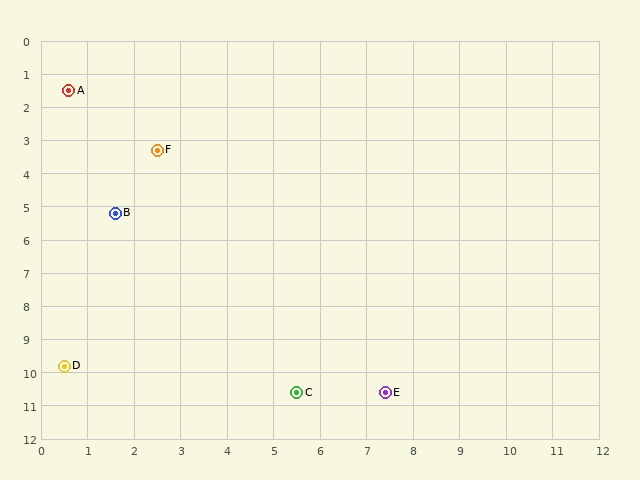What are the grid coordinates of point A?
Point A is at approximately (0.6, 1.5).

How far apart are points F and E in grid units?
Points F and E are about 8.8 grid units apart.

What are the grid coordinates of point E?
Point E is at approximately (7.4, 10.6).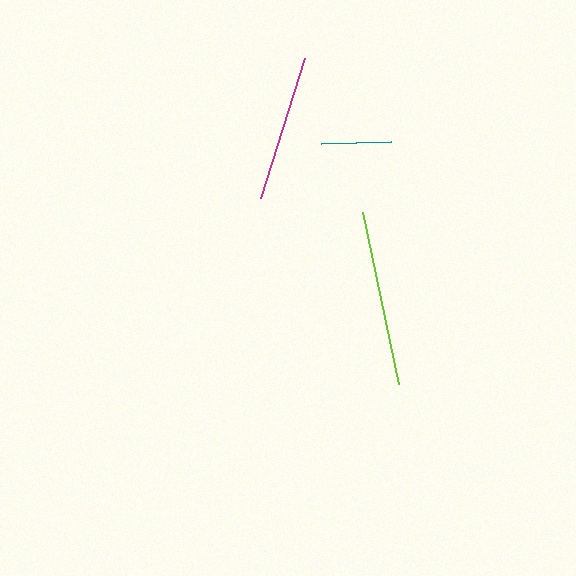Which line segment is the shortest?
The teal line is the shortest at approximately 70 pixels.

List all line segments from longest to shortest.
From longest to shortest: lime, magenta, teal.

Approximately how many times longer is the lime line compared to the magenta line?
The lime line is approximately 1.2 times the length of the magenta line.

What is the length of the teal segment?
The teal segment is approximately 70 pixels long.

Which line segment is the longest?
The lime line is the longest at approximately 176 pixels.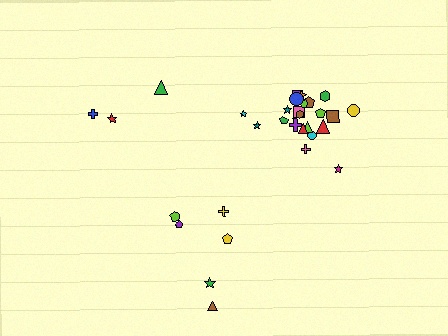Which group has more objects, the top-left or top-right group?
The top-right group.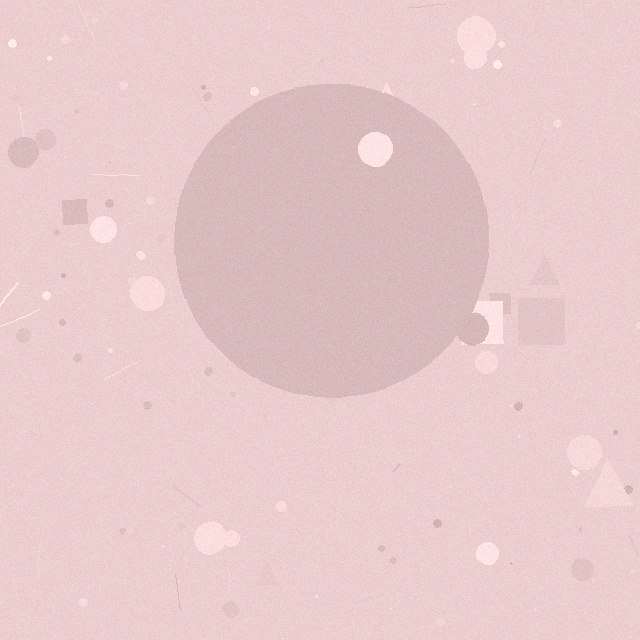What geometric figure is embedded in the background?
A circle is embedded in the background.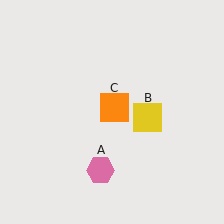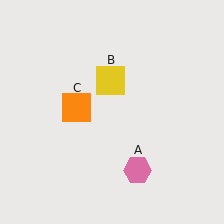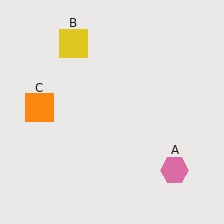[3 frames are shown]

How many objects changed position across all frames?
3 objects changed position: pink hexagon (object A), yellow square (object B), orange square (object C).